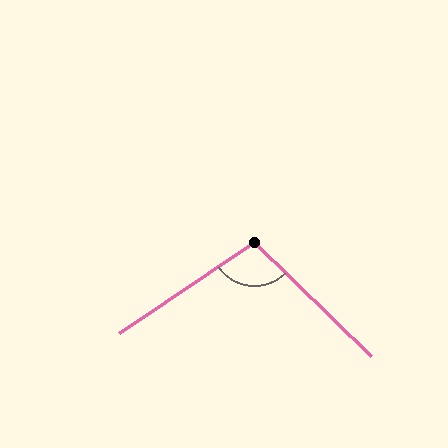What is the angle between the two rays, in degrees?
Approximately 102 degrees.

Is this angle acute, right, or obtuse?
It is obtuse.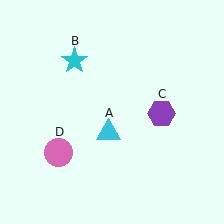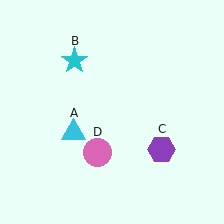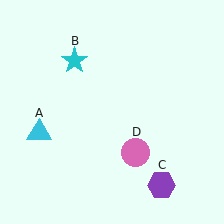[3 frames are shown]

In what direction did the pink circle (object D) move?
The pink circle (object D) moved right.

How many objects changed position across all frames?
3 objects changed position: cyan triangle (object A), purple hexagon (object C), pink circle (object D).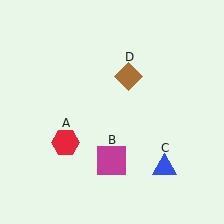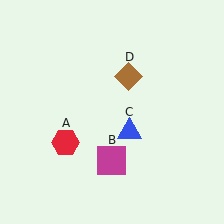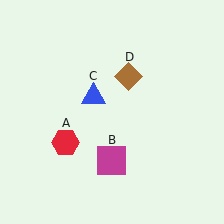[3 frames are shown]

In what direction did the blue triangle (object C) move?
The blue triangle (object C) moved up and to the left.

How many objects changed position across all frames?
1 object changed position: blue triangle (object C).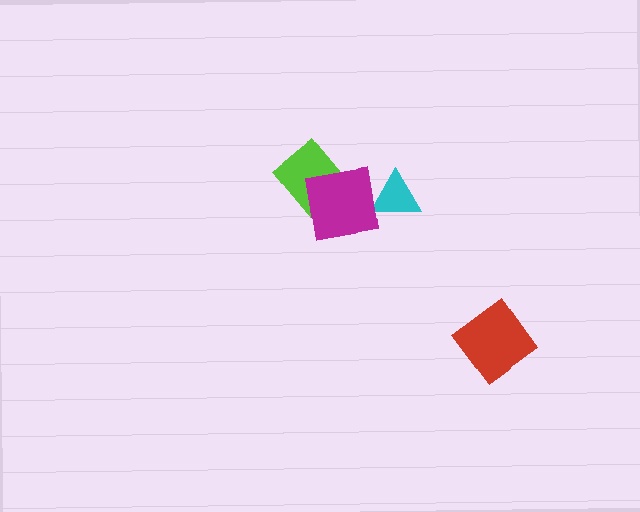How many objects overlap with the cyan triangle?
1 object overlaps with the cyan triangle.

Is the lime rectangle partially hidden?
Yes, it is partially covered by another shape.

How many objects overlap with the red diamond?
0 objects overlap with the red diamond.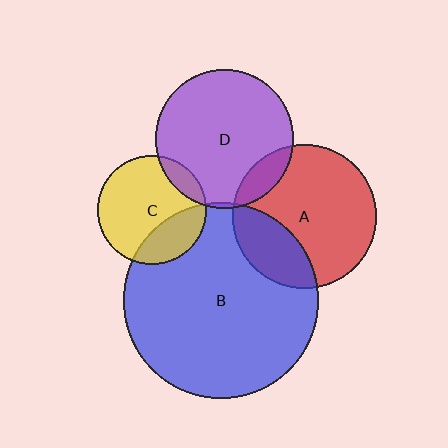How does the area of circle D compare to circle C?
Approximately 1.6 times.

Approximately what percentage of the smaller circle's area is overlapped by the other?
Approximately 10%.